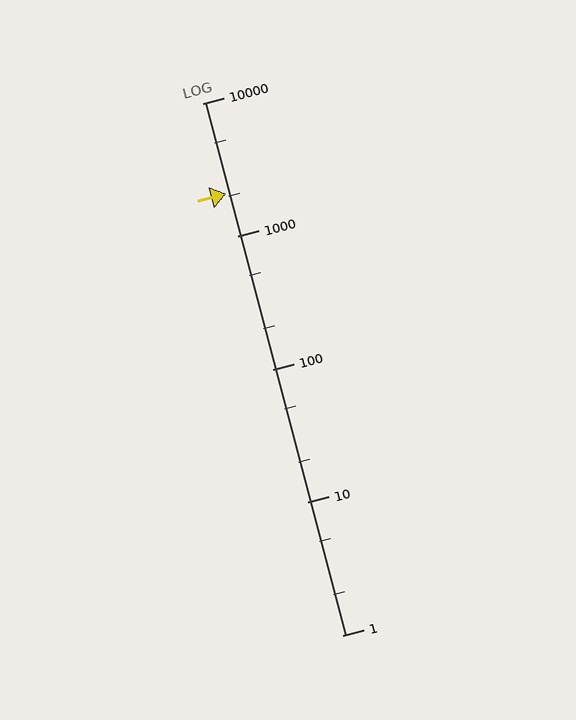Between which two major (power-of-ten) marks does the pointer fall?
The pointer is between 1000 and 10000.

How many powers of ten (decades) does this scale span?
The scale spans 4 decades, from 1 to 10000.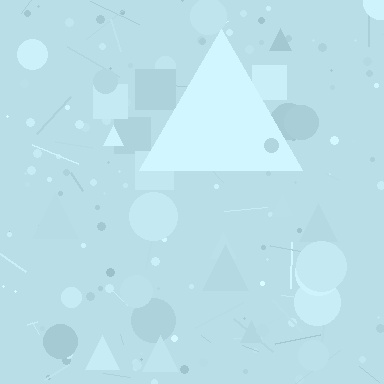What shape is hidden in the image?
A triangle is hidden in the image.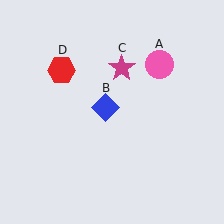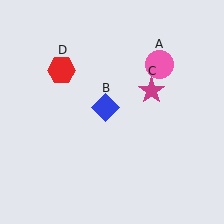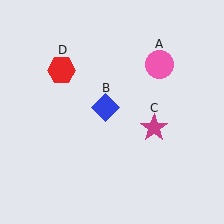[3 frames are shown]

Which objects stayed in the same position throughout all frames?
Pink circle (object A) and blue diamond (object B) and red hexagon (object D) remained stationary.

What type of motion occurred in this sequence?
The magenta star (object C) rotated clockwise around the center of the scene.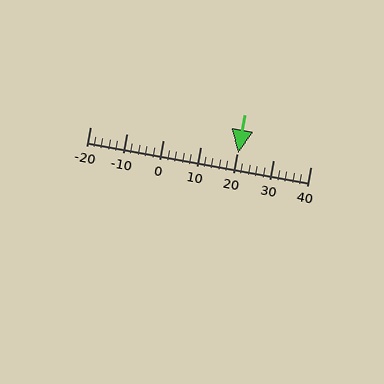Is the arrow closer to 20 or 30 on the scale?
The arrow is closer to 20.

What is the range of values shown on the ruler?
The ruler shows values from -20 to 40.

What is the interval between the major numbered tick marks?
The major tick marks are spaced 10 units apart.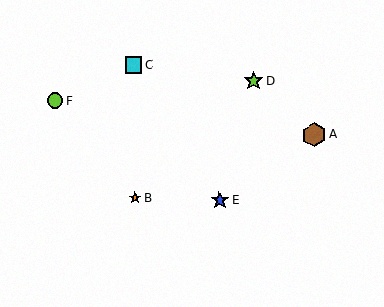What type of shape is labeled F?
Shape F is a lime circle.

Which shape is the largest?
The brown hexagon (labeled A) is the largest.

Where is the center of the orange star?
The center of the orange star is at (135, 198).